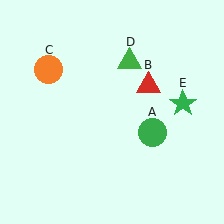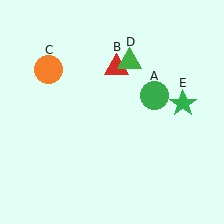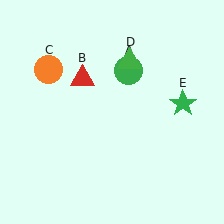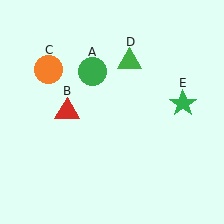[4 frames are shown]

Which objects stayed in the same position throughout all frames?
Orange circle (object C) and green triangle (object D) and green star (object E) remained stationary.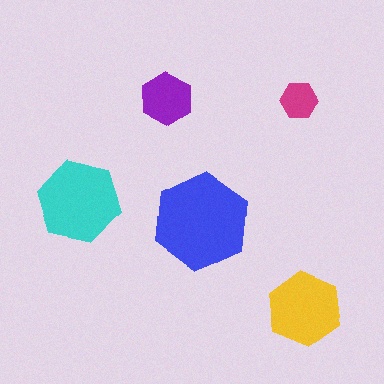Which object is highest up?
The magenta hexagon is topmost.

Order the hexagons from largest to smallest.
the blue one, the cyan one, the yellow one, the purple one, the magenta one.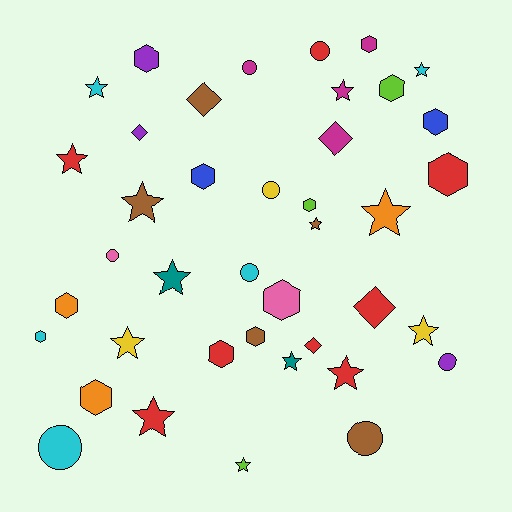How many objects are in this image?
There are 40 objects.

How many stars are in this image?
There are 14 stars.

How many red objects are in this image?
There are 8 red objects.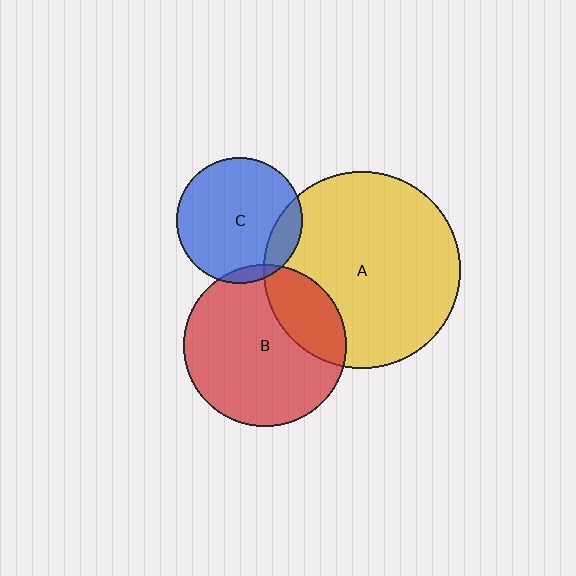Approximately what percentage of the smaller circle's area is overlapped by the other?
Approximately 5%.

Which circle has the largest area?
Circle A (yellow).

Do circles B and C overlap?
Yes.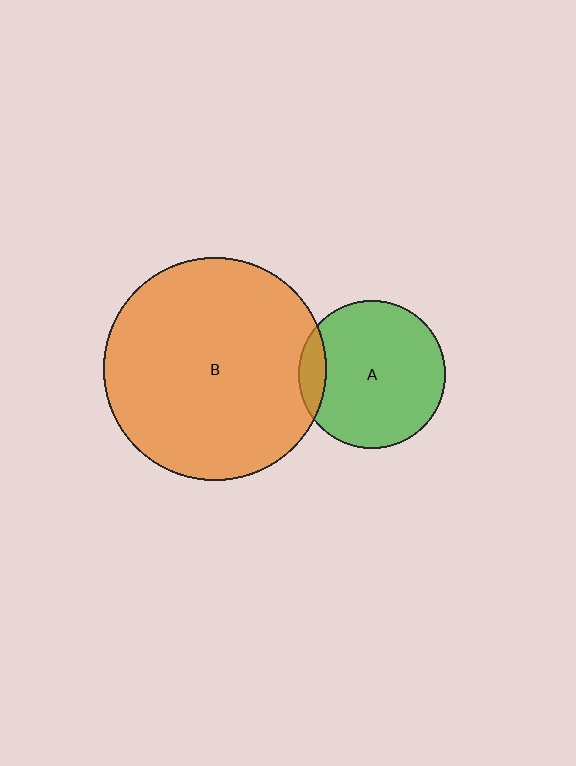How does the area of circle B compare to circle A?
Approximately 2.3 times.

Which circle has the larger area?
Circle B (orange).